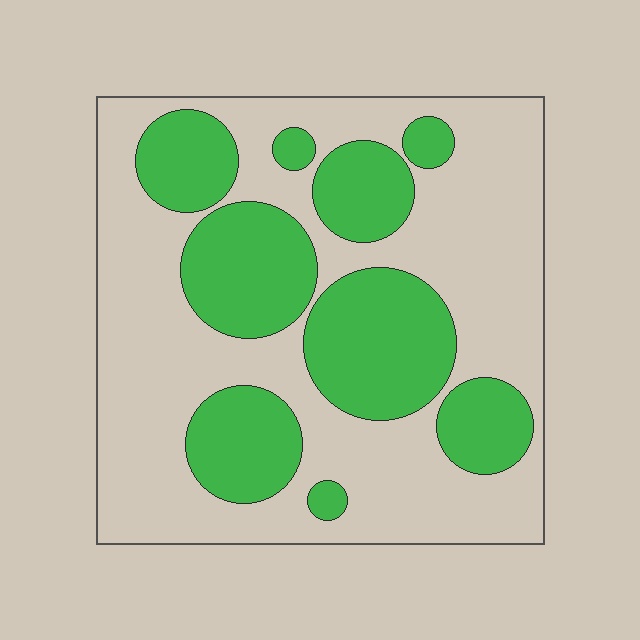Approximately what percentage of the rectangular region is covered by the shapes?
Approximately 35%.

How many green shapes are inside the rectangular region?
9.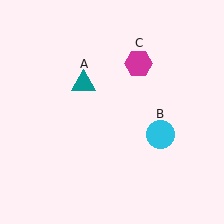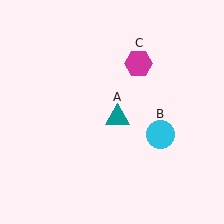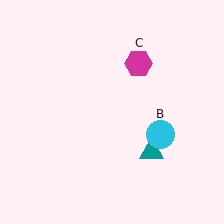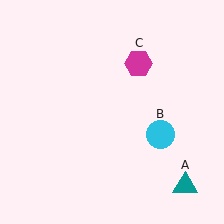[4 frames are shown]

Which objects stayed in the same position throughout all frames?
Cyan circle (object B) and magenta hexagon (object C) remained stationary.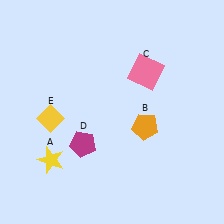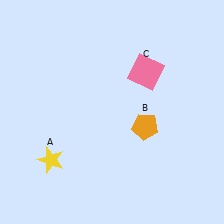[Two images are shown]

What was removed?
The yellow diamond (E), the magenta pentagon (D) were removed in Image 2.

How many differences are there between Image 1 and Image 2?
There are 2 differences between the two images.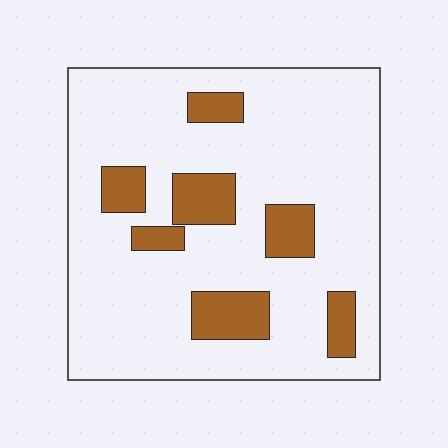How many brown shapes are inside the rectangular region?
7.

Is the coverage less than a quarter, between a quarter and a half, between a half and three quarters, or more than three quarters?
Less than a quarter.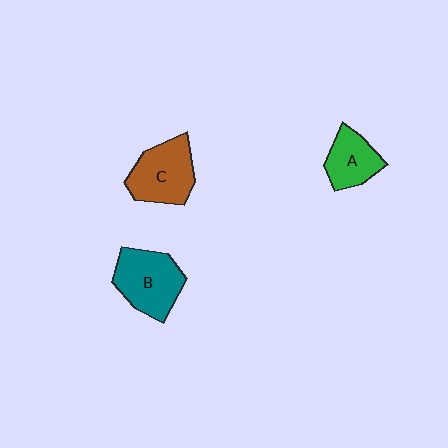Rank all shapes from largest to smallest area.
From largest to smallest: B (teal), C (brown), A (green).